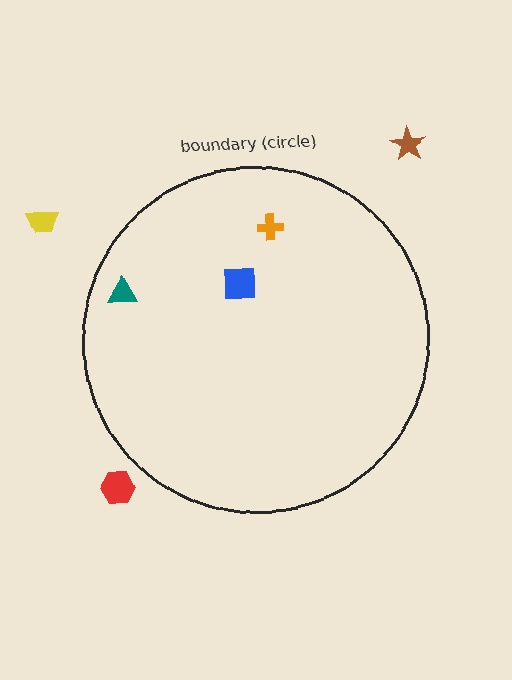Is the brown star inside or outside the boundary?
Outside.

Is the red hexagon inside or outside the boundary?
Outside.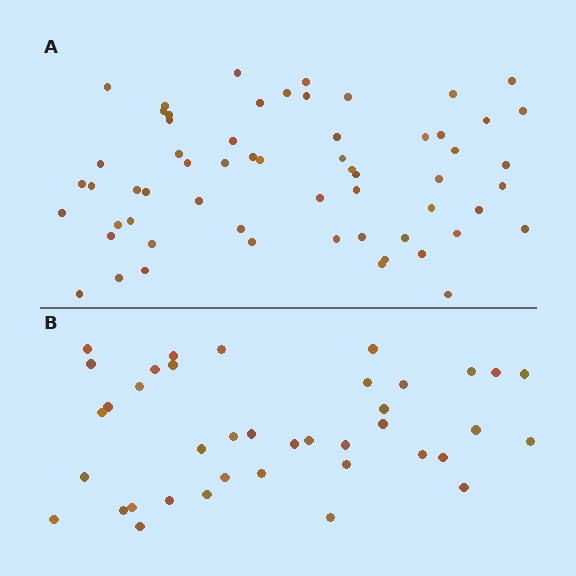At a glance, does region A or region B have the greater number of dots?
Region A (the top region) has more dots.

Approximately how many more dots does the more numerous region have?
Region A has approximately 20 more dots than region B.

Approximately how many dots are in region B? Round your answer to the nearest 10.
About 40 dots. (The exact count is 39, which rounds to 40.)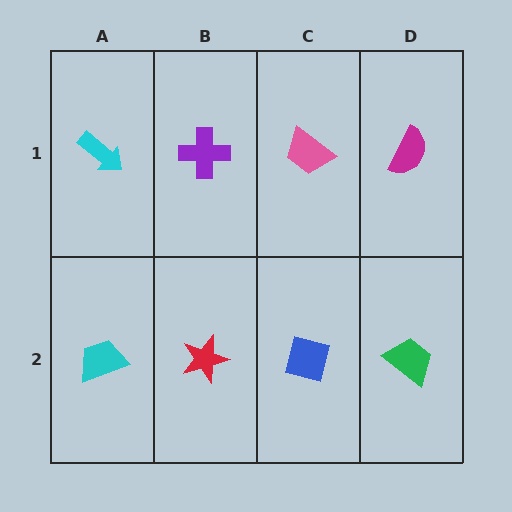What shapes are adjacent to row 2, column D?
A magenta semicircle (row 1, column D), a blue square (row 2, column C).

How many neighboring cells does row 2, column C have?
3.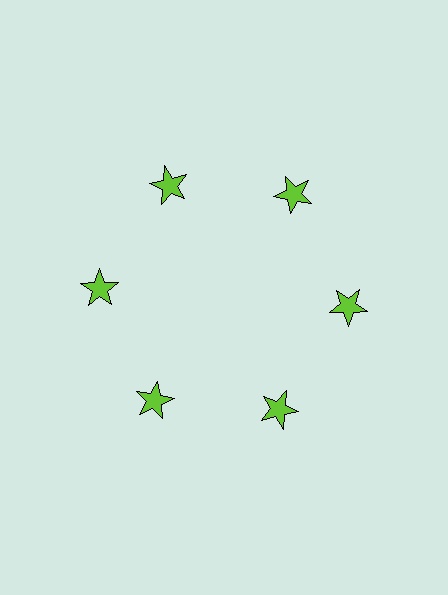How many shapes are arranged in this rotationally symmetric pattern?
There are 6 shapes, arranged in 6 groups of 1.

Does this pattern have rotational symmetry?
Yes, this pattern has 6-fold rotational symmetry. It looks the same after rotating 60 degrees around the center.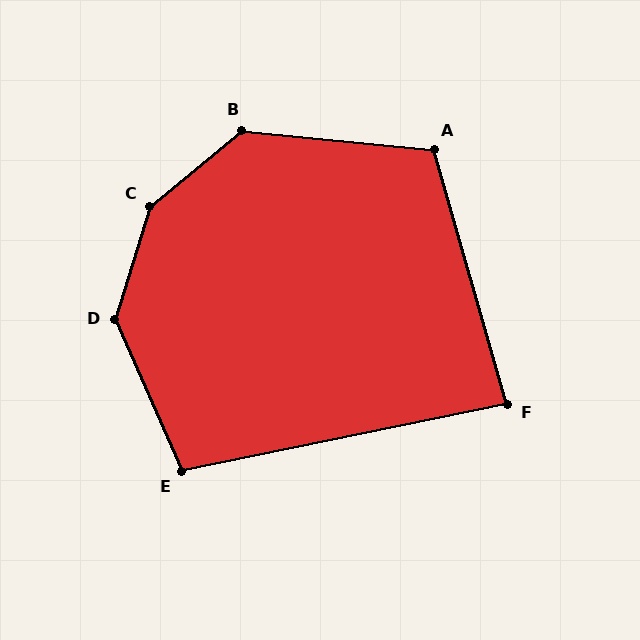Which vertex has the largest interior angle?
C, at approximately 146 degrees.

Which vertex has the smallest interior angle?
F, at approximately 86 degrees.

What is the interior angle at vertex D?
Approximately 139 degrees (obtuse).